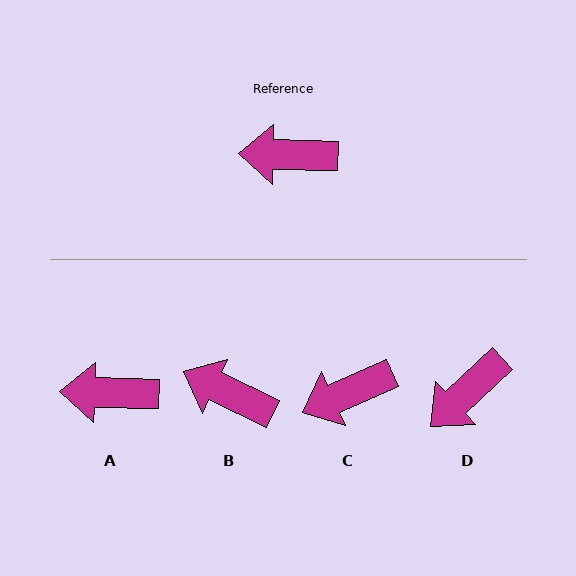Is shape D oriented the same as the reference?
No, it is off by about 45 degrees.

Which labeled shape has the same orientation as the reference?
A.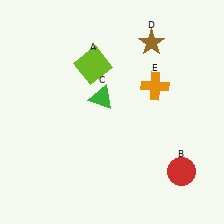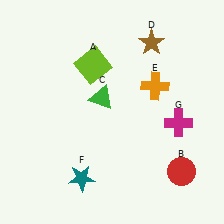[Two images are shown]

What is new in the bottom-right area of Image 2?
A magenta cross (G) was added in the bottom-right area of Image 2.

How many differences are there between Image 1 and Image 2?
There are 2 differences between the two images.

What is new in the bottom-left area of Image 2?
A teal star (F) was added in the bottom-left area of Image 2.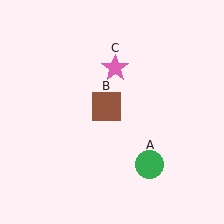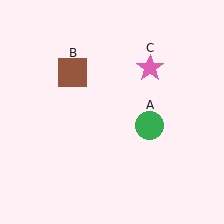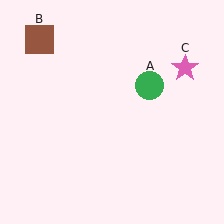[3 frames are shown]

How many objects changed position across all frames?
3 objects changed position: green circle (object A), brown square (object B), pink star (object C).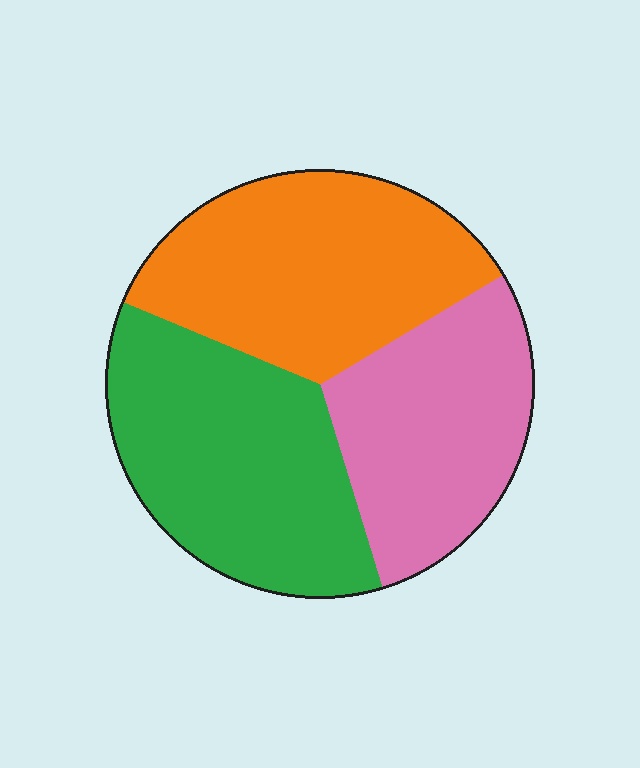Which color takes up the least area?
Pink, at roughly 30%.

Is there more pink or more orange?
Orange.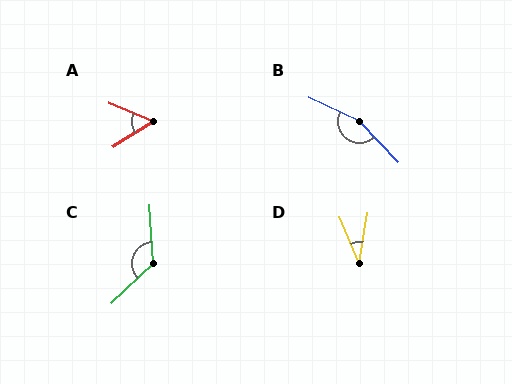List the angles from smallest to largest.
D (33°), A (55°), C (130°), B (159°).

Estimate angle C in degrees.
Approximately 130 degrees.